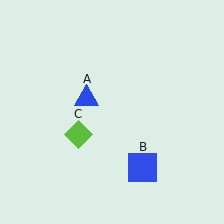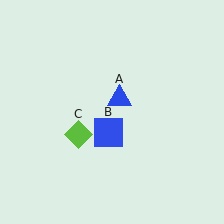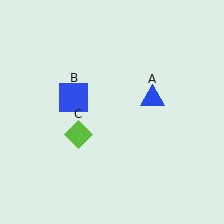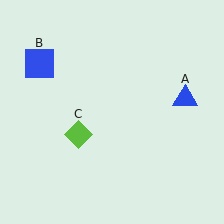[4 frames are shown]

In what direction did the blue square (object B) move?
The blue square (object B) moved up and to the left.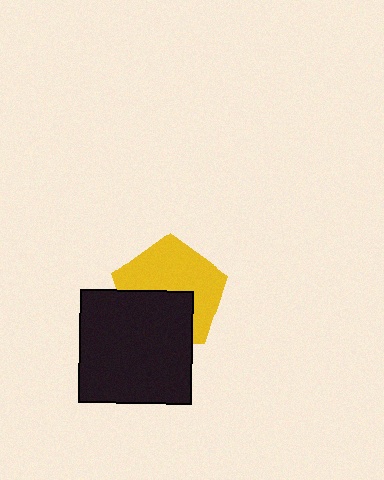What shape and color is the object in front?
The object in front is a black square.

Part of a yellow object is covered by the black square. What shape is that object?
It is a pentagon.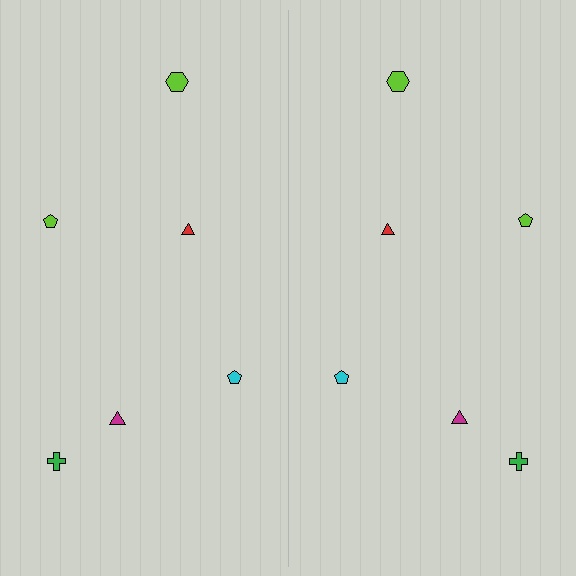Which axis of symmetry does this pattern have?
The pattern has a vertical axis of symmetry running through the center of the image.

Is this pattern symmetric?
Yes, this pattern has bilateral (reflection) symmetry.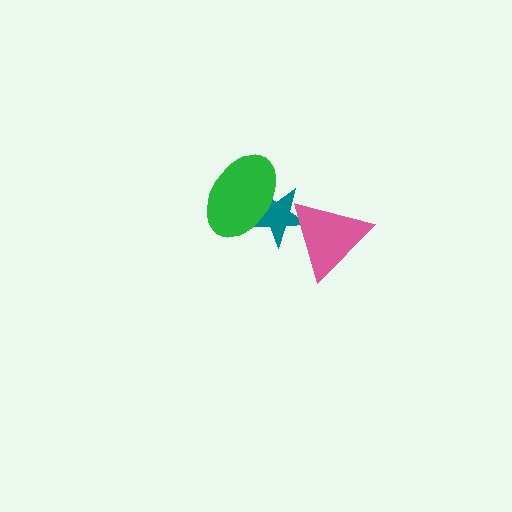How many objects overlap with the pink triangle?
1 object overlaps with the pink triangle.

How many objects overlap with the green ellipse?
1 object overlaps with the green ellipse.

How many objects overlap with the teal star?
2 objects overlap with the teal star.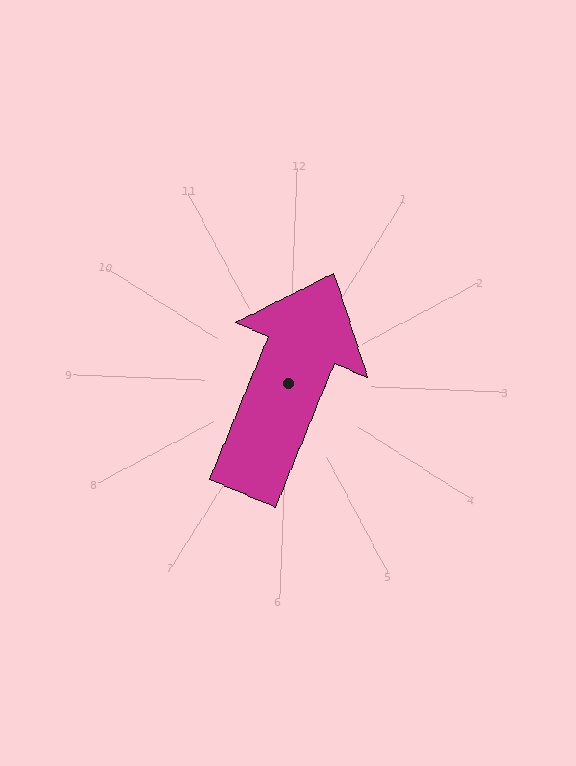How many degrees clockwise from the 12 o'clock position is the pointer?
Approximately 20 degrees.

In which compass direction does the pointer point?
North.